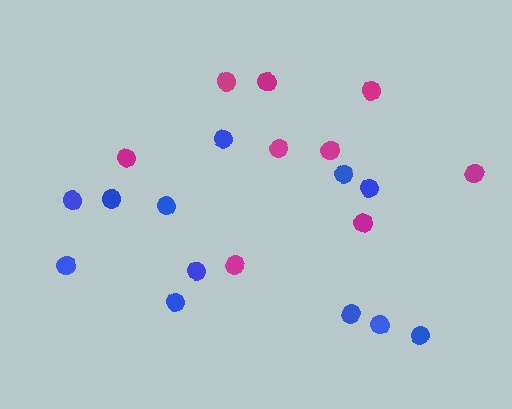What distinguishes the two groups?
There are 2 groups: one group of magenta circles (9) and one group of blue circles (12).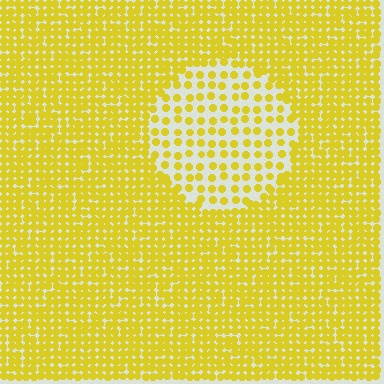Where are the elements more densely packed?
The elements are more densely packed outside the circle boundary.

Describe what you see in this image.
The image contains small yellow elements arranged at two different densities. A circle-shaped region is visible where the elements are less densely packed than the surrounding area.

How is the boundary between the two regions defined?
The boundary is defined by a change in element density (approximately 2.4x ratio). All elements are the same color, size, and shape.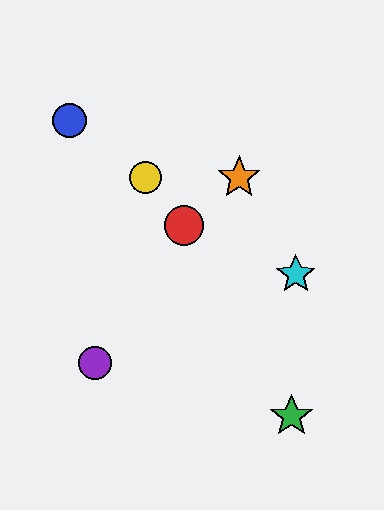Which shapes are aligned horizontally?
The yellow circle, the orange star are aligned horizontally.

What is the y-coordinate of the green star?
The green star is at y≈416.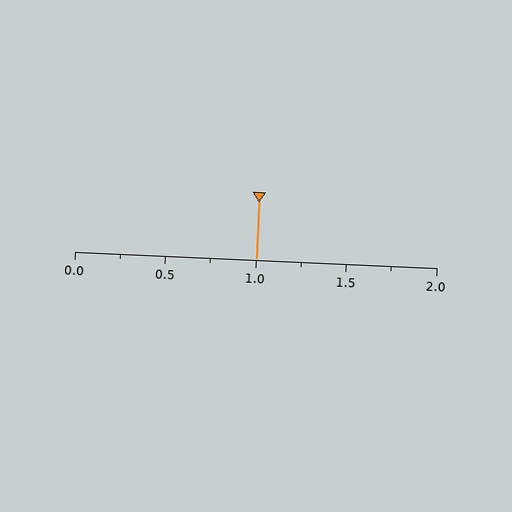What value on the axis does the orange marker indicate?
The marker indicates approximately 1.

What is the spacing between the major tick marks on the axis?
The major ticks are spaced 0.5 apart.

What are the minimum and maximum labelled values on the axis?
The axis runs from 0.0 to 2.0.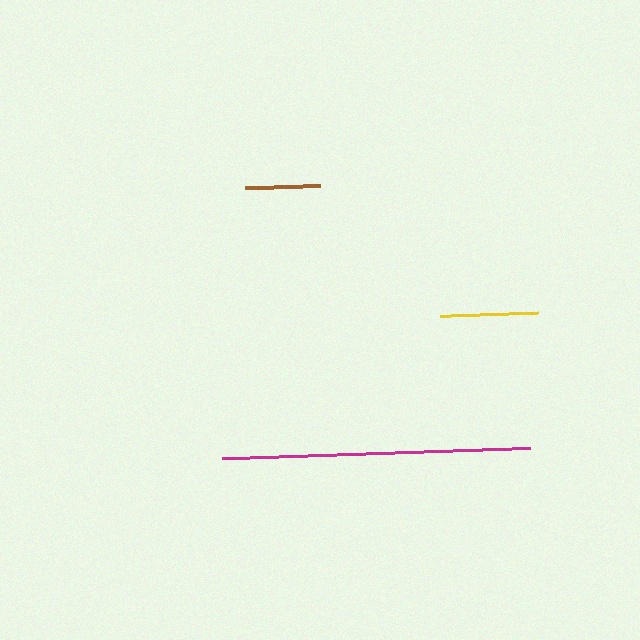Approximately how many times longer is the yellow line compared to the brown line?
The yellow line is approximately 1.3 times the length of the brown line.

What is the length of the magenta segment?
The magenta segment is approximately 308 pixels long.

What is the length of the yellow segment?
The yellow segment is approximately 98 pixels long.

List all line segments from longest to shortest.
From longest to shortest: magenta, yellow, brown.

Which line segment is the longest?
The magenta line is the longest at approximately 308 pixels.